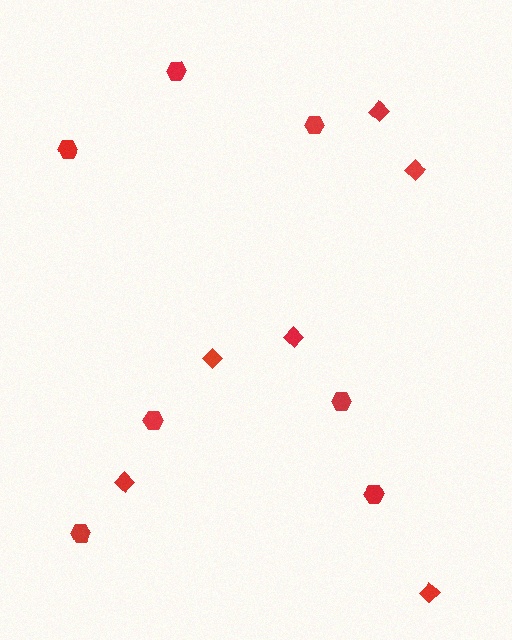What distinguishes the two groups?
There are 2 groups: one group of diamonds (6) and one group of hexagons (7).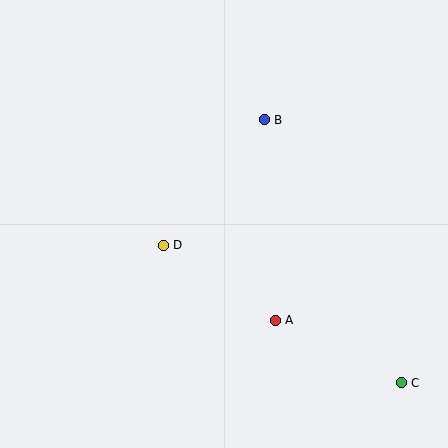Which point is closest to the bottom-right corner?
Point C is closest to the bottom-right corner.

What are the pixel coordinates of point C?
Point C is at (401, 383).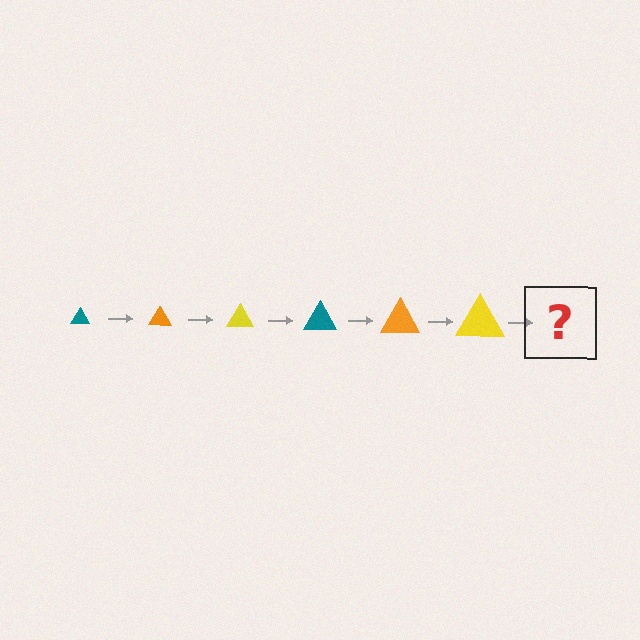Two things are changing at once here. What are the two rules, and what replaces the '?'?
The two rules are that the triangle grows larger each step and the color cycles through teal, orange, and yellow. The '?' should be a teal triangle, larger than the previous one.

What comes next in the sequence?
The next element should be a teal triangle, larger than the previous one.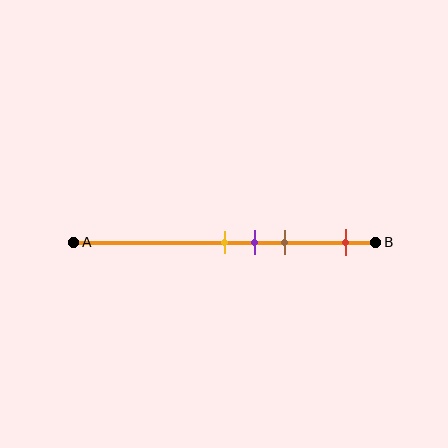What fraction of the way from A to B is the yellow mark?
The yellow mark is approximately 50% (0.5) of the way from A to B.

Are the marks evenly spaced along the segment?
No, the marks are not evenly spaced.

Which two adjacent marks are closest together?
The yellow and purple marks are the closest adjacent pair.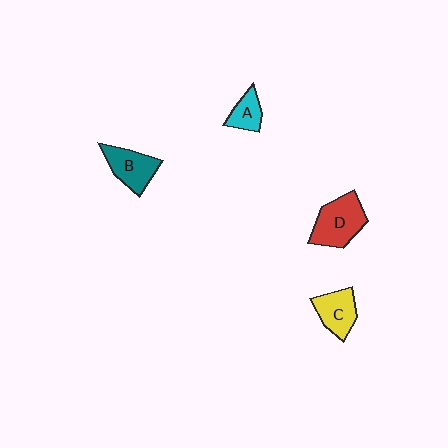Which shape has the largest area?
Shape D (red).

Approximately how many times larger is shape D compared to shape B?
Approximately 1.3 times.